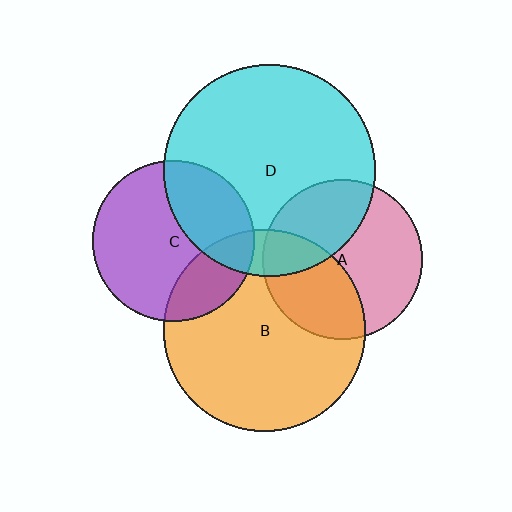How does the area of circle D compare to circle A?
Approximately 1.8 times.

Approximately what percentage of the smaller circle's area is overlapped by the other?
Approximately 40%.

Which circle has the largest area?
Circle D (cyan).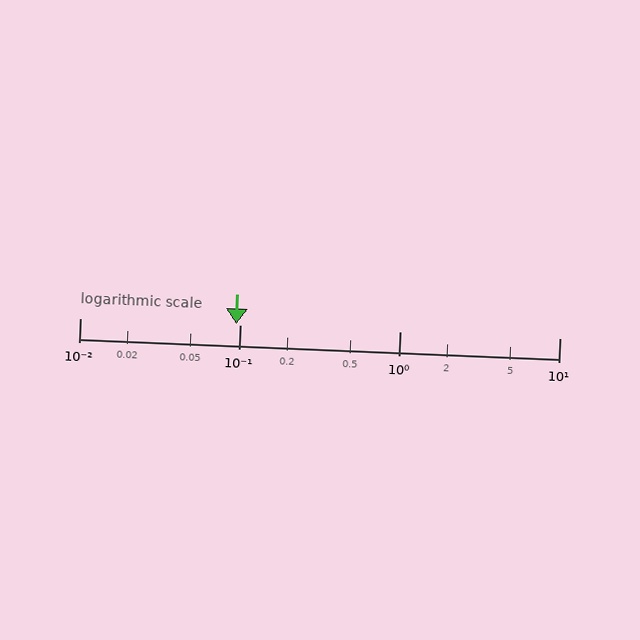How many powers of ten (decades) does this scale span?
The scale spans 3 decades, from 0.01 to 10.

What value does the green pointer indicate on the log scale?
The pointer indicates approximately 0.095.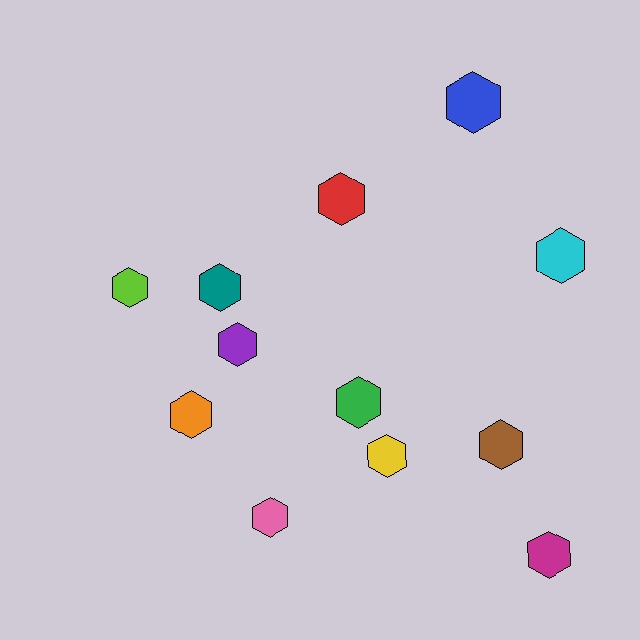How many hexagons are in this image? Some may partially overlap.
There are 12 hexagons.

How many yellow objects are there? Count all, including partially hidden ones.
There is 1 yellow object.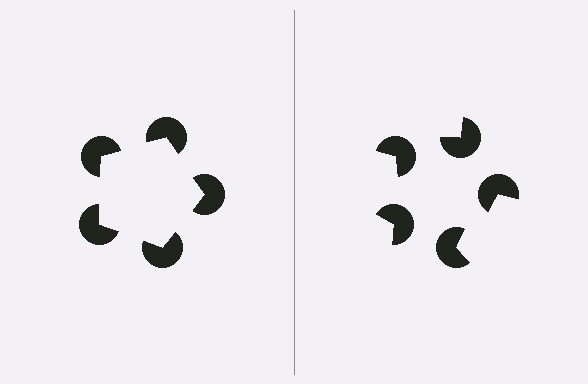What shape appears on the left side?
An illusory pentagon.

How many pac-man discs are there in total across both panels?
10 — 5 on each side.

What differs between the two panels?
The pac-man discs are positioned identically on both sides; only the wedge orientations differ. On the left they align to a pentagon; on the right they are misaligned.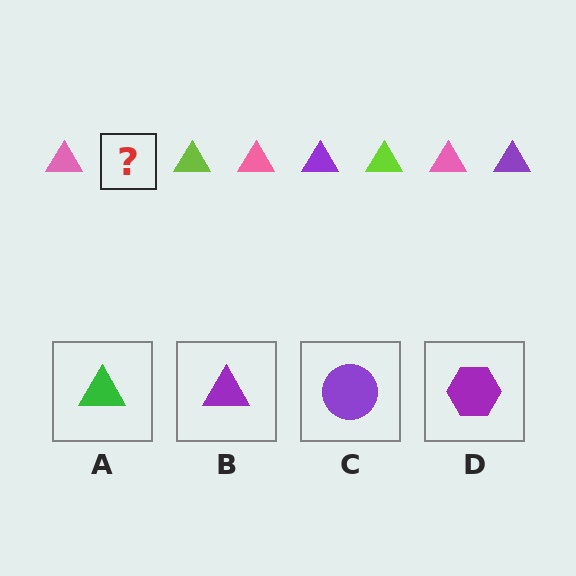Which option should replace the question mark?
Option B.